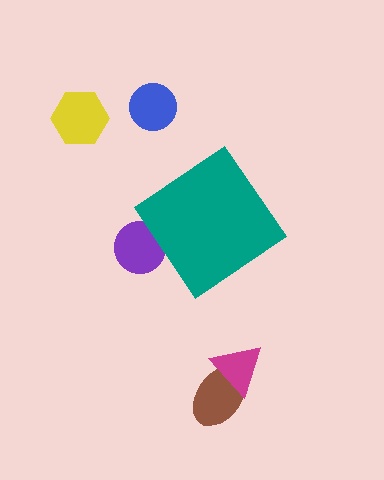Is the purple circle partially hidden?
Yes, the purple circle is partially hidden behind the teal diamond.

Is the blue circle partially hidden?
No, the blue circle is fully visible.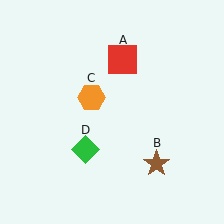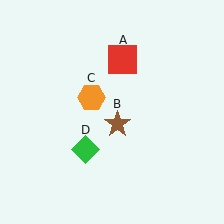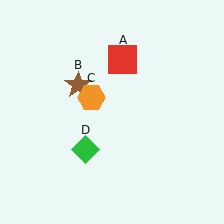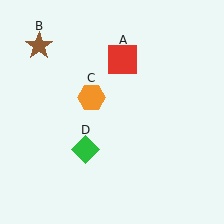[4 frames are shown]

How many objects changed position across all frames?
1 object changed position: brown star (object B).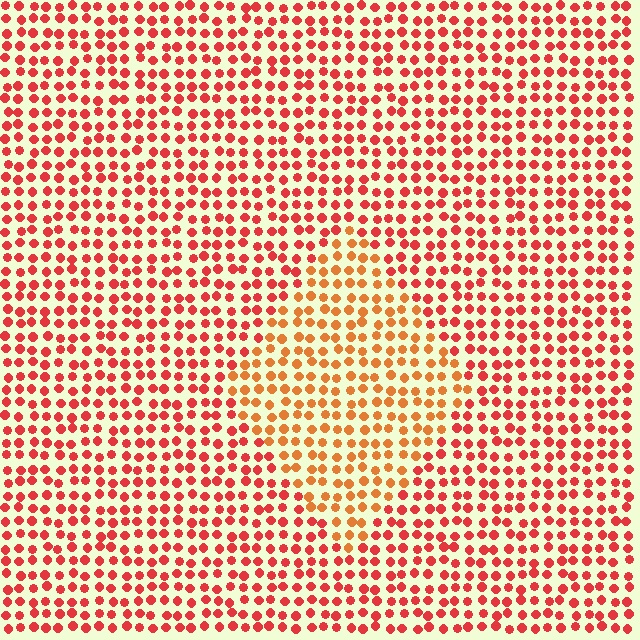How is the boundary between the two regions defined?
The boundary is defined purely by a slight shift in hue (about 27 degrees). Spacing, size, and orientation are identical on both sides.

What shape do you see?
I see a diamond.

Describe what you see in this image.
The image is filled with small red elements in a uniform arrangement. A diamond-shaped region is visible where the elements are tinted to a slightly different hue, forming a subtle color boundary.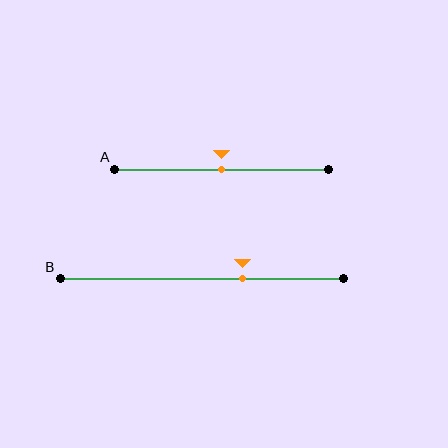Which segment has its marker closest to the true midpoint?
Segment A has its marker closest to the true midpoint.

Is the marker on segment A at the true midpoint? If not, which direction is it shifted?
Yes, the marker on segment A is at the true midpoint.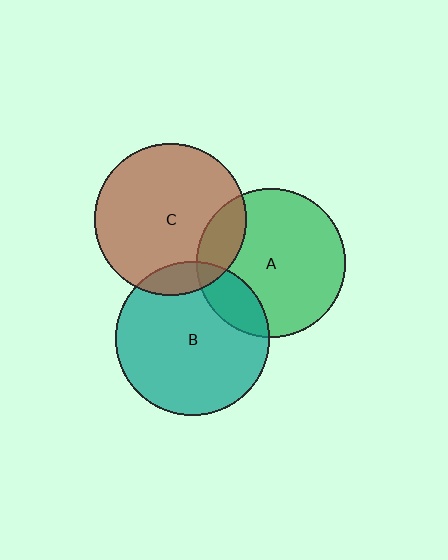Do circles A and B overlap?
Yes.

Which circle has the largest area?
Circle B (teal).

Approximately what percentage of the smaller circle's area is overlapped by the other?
Approximately 20%.